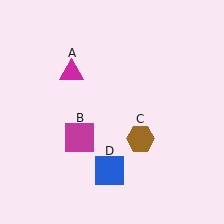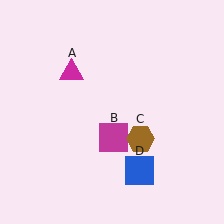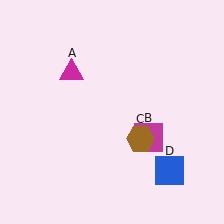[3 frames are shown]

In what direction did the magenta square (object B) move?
The magenta square (object B) moved right.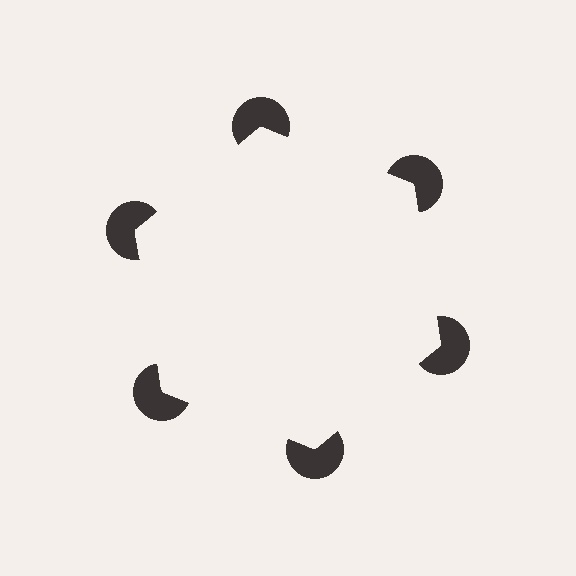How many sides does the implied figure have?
6 sides.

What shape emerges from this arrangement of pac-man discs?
An illusory hexagon — its edges are inferred from the aligned wedge cuts in the pac-man discs, not physically drawn.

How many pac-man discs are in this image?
There are 6 — one at each vertex of the illusory hexagon.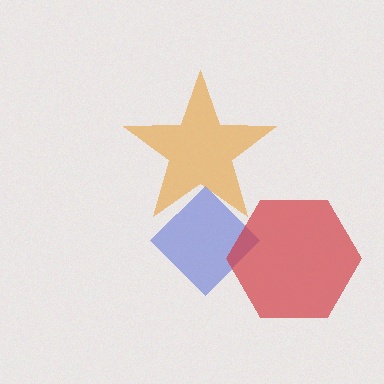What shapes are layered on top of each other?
The layered shapes are: a blue diamond, an orange star, a red hexagon.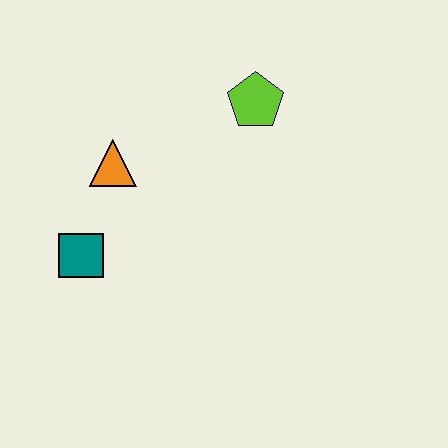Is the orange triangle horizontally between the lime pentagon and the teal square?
Yes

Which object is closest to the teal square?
The orange triangle is closest to the teal square.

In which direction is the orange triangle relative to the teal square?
The orange triangle is above the teal square.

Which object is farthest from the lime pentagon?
The teal square is farthest from the lime pentagon.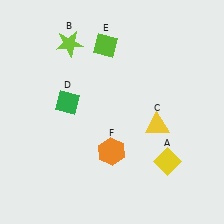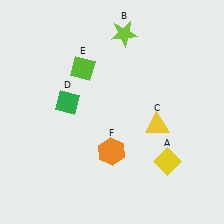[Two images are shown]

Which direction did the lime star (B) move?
The lime star (B) moved right.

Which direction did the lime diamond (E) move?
The lime diamond (E) moved left.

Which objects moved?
The objects that moved are: the lime star (B), the lime diamond (E).